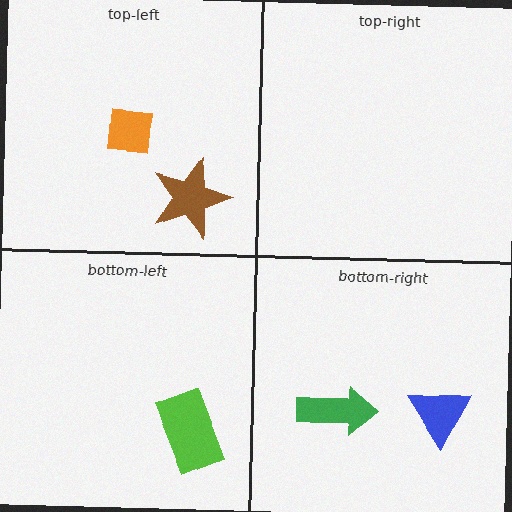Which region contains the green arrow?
The bottom-right region.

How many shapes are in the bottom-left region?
1.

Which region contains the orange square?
The top-left region.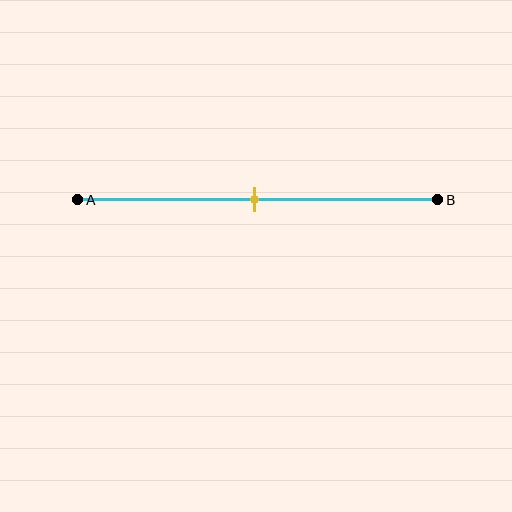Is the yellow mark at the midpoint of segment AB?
Yes, the mark is approximately at the midpoint.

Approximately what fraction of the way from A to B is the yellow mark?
The yellow mark is approximately 50% of the way from A to B.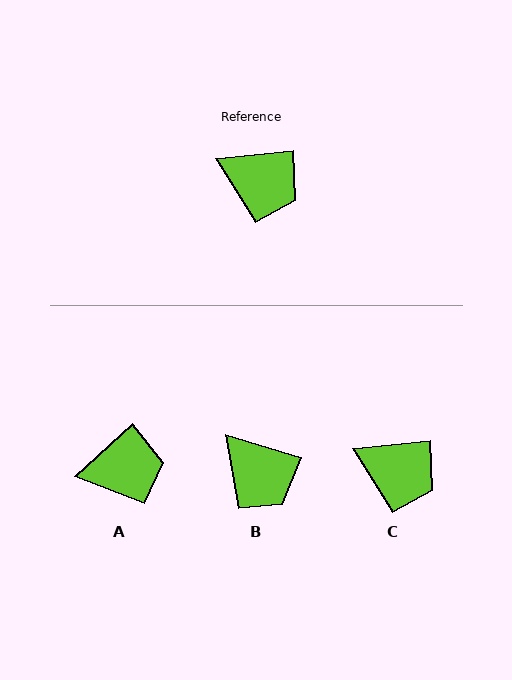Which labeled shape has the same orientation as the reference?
C.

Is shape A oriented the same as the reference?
No, it is off by about 37 degrees.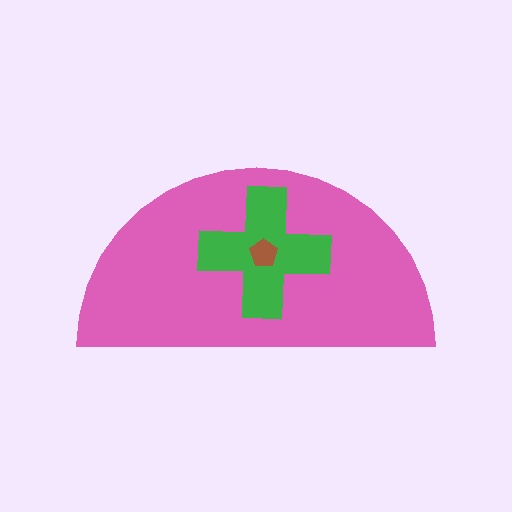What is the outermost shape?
The pink semicircle.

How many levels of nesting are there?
3.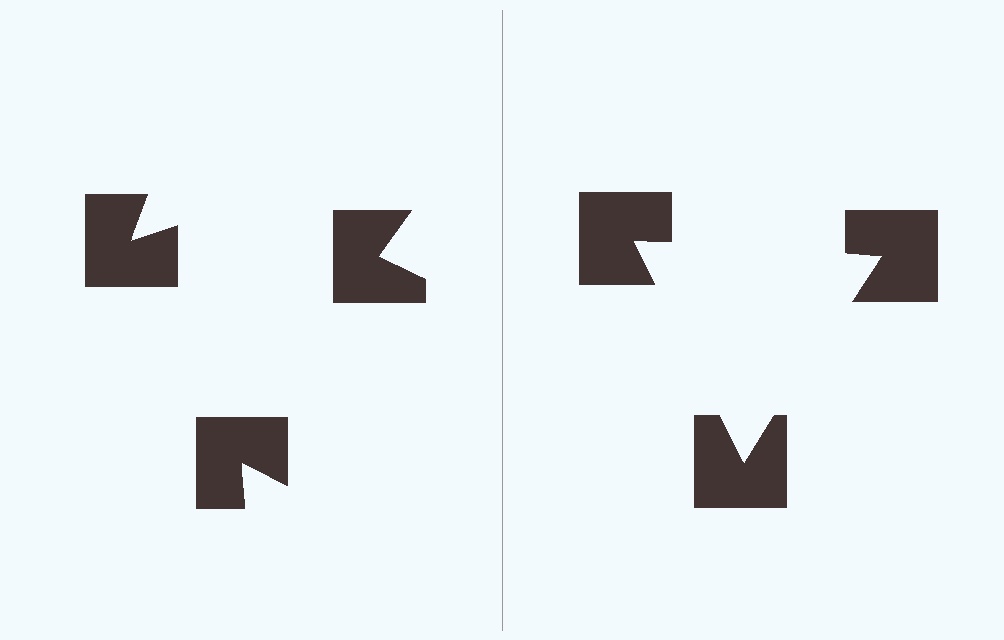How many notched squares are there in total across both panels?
6 — 3 on each side.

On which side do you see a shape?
An illusory triangle appears on the right side. On the left side the wedge cuts are rotated, so no coherent shape forms.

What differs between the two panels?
The notched squares are positioned identically on both sides; only the wedge orientations differ. On the right they align to a triangle; on the left they are misaligned.